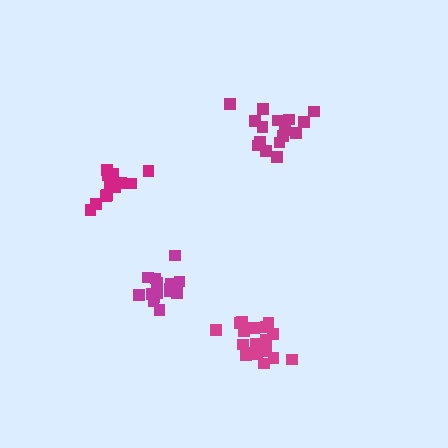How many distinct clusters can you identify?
There are 4 distinct clusters.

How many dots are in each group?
Group 1: 17 dots, Group 2: 14 dots, Group 3: 16 dots, Group 4: 19 dots (66 total).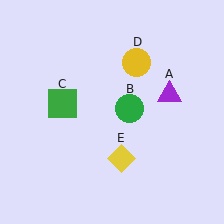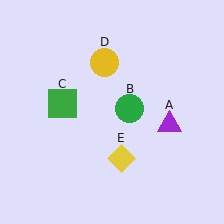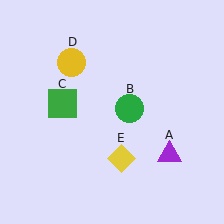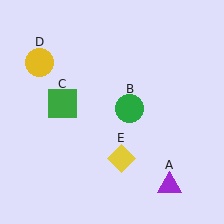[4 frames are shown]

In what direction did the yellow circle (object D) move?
The yellow circle (object D) moved left.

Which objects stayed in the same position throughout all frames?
Green circle (object B) and green square (object C) and yellow diamond (object E) remained stationary.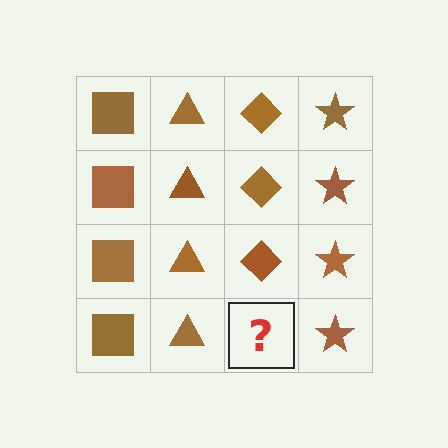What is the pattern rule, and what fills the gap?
The rule is that each column has a consistent shape. The gap should be filled with a brown diamond.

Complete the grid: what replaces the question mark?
The question mark should be replaced with a brown diamond.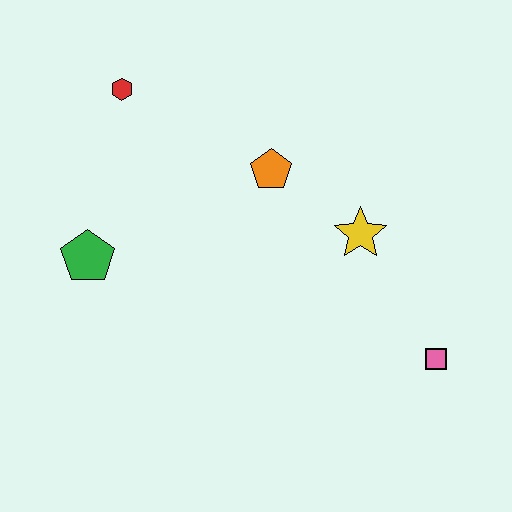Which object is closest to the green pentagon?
The red hexagon is closest to the green pentagon.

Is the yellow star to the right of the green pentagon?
Yes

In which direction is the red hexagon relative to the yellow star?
The red hexagon is to the left of the yellow star.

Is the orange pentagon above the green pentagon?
Yes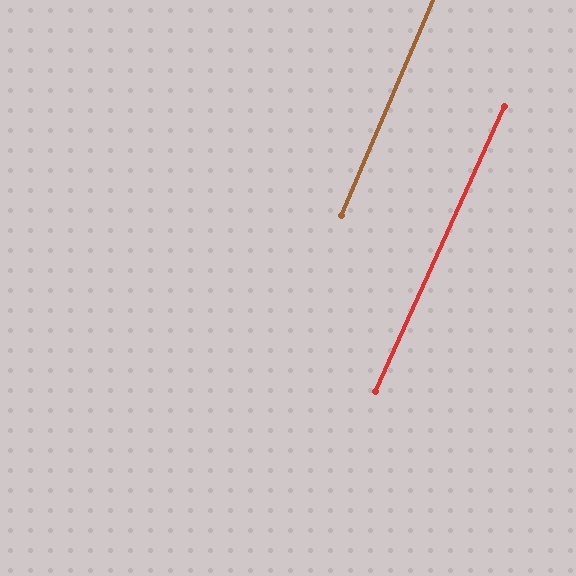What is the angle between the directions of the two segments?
Approximately 1 degree.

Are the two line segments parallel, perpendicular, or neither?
Parallel — their directions differ by only 1.5°.